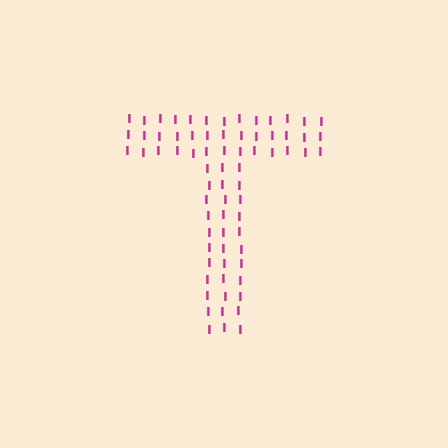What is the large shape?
The large shape is the letter T.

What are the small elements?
The small elements are letter I's.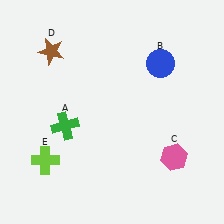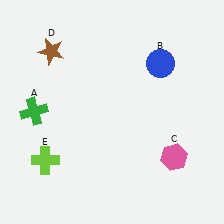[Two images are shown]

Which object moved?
The green cross (A) moved left.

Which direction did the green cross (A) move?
The green cross (A) moved left.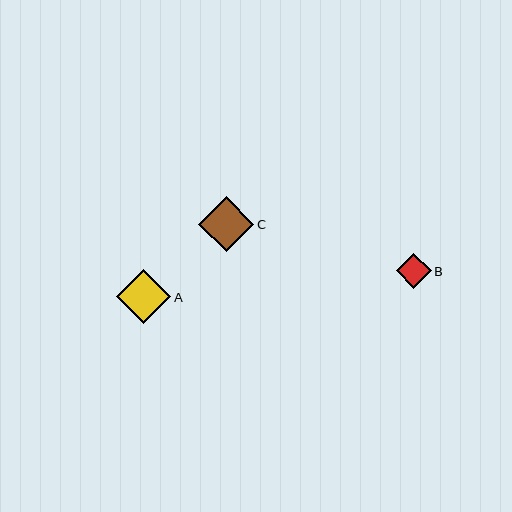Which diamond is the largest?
Diamond C is the largest with a size of approximately 55 pixels.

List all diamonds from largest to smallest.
From largest to smallest: C, A, B.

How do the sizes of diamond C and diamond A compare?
Diamond C and diamond A are approximately the same size.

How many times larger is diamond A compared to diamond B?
Diamond A is approximately 1.6 times the size of diamond B.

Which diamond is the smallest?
Diamond B is the smallest with a size of approximately 35 pixels.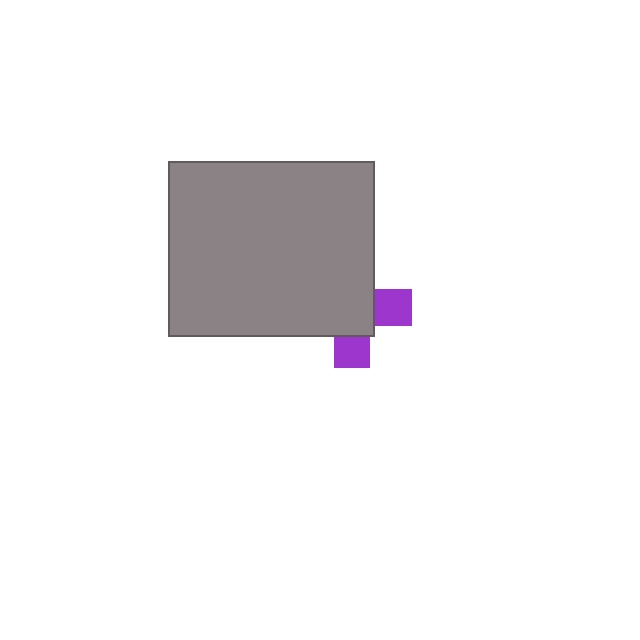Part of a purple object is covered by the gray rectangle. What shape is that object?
It is a cross.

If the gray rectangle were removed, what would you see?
You would see the complete purple cross.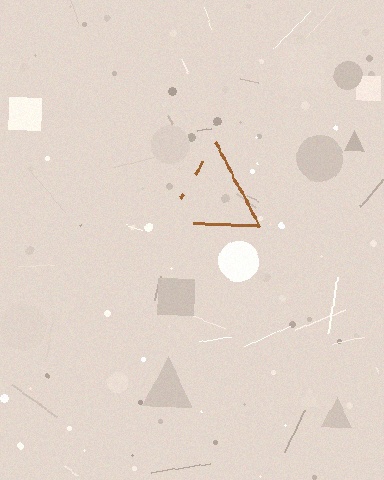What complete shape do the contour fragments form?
The contour fragments form a triangle.